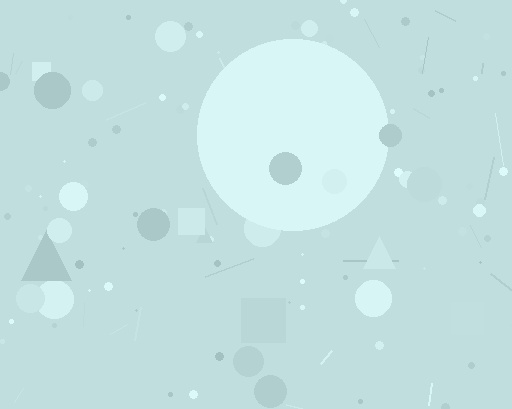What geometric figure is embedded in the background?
A circle is embedded in the background.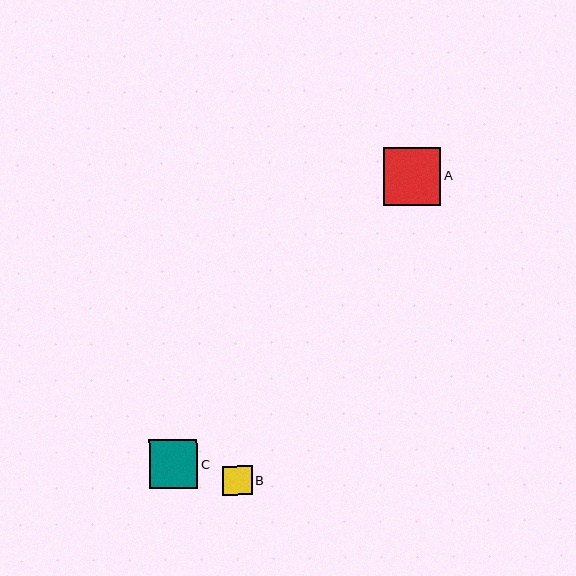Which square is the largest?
Square A is the largest with a size of approximately 57 pixels.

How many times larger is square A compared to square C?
Square A is approximately 1.2 times the size of square C.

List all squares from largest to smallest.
From largest to smallest: A, C, B.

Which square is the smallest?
Square B is the smallest with a size of approximately 30 pixels.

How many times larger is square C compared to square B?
Square C is approximately 1.6 times the size of square B.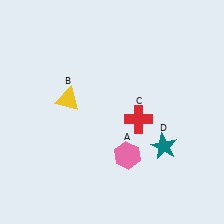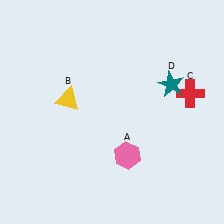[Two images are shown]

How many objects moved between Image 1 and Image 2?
2 objects moved between the two images.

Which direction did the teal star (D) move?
The teal star (D) moved up.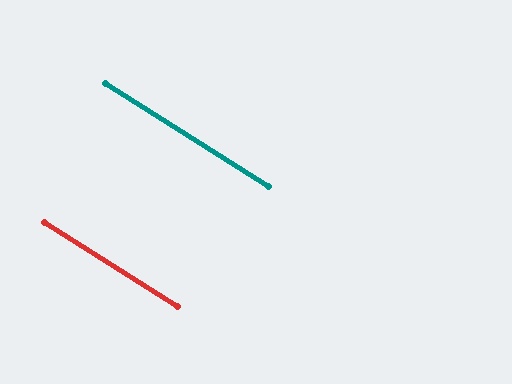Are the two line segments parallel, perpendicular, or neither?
Parallel — their directions differ by only 0.3°.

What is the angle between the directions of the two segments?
Approximately 0 degrees.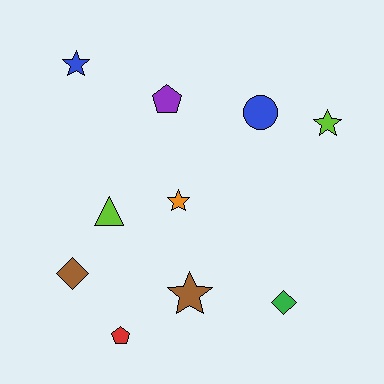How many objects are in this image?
There are 10 objects.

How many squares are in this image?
There are no squares.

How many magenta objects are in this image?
There are no magenta objects.